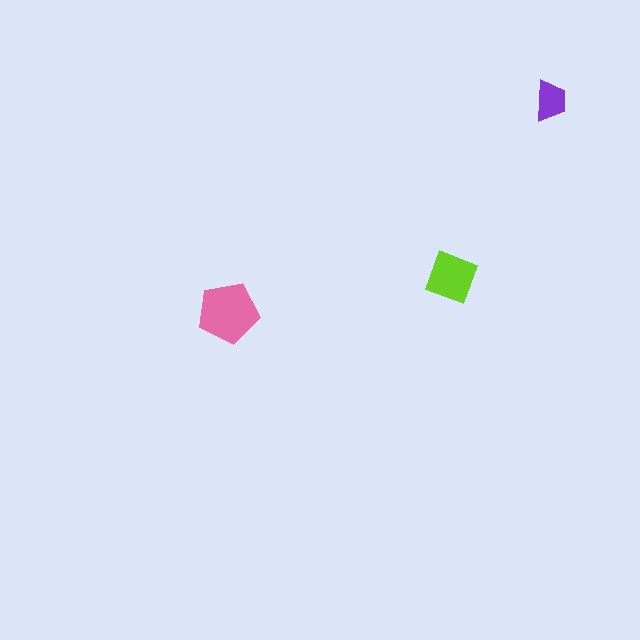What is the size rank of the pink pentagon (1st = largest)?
1st.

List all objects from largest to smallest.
The pink pentagon, the lime square, the purple trapezoid.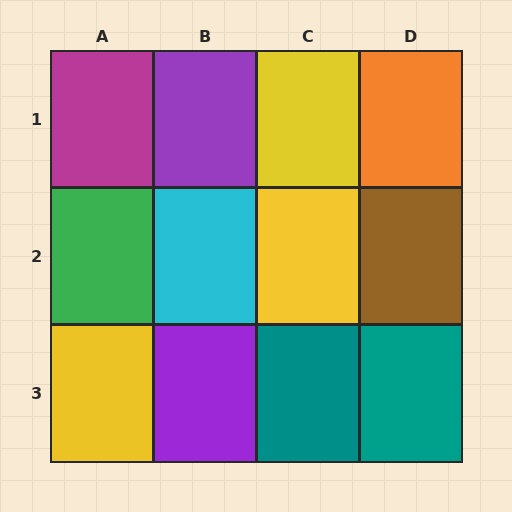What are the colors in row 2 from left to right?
Green, cyan, yellow, brown.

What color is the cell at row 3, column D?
Teal.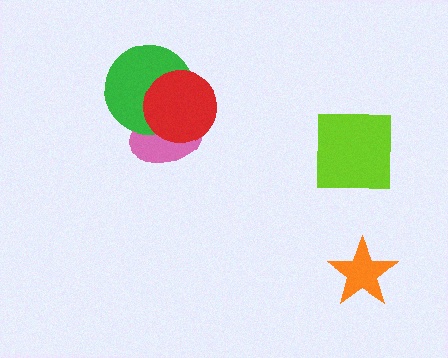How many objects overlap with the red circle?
2 objects overlap with the red circle.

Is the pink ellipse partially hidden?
Yes, it is partially covered by another shape.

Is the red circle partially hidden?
No, no other shape covers it.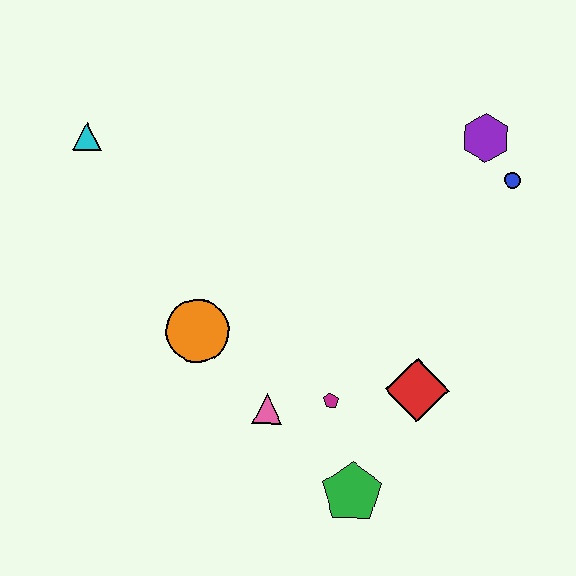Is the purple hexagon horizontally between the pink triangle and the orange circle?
No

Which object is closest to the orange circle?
The pink triangle is closest to the orange circle.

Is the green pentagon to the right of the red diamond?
No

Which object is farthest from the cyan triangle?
The green pentagon is farthest from the cyan triangle.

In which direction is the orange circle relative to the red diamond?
The orange circle is to the left of the red diamond.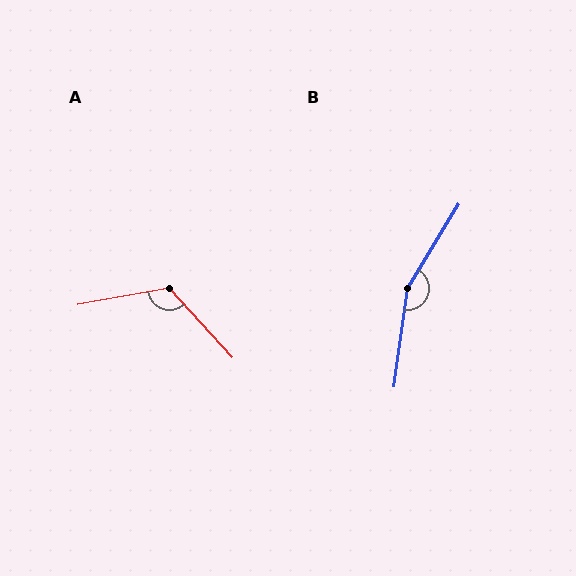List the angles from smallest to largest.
A (122°), B (157°).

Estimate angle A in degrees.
Approximately 122 degrees.